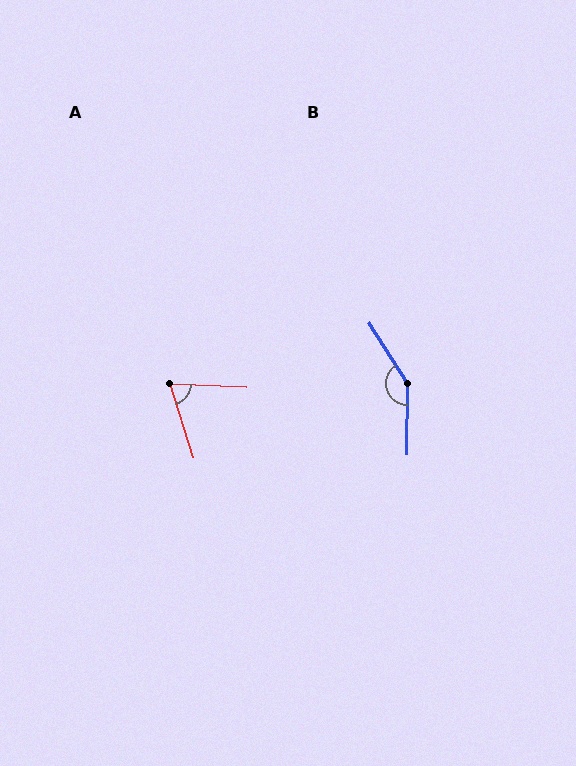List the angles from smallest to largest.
A (70°), B (147°).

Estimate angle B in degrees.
Approximately 147 degrees.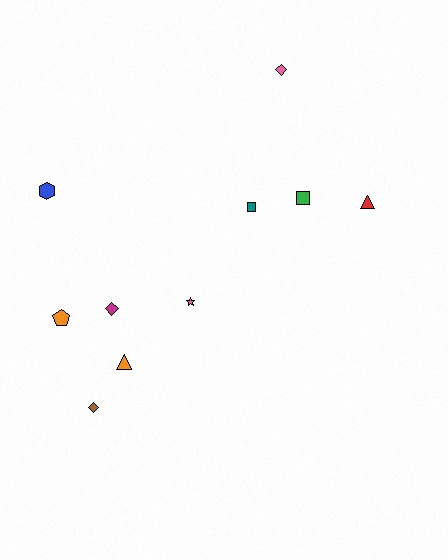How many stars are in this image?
There is 1 star.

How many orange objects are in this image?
There are 2 orange objects.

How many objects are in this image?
There are 10 objects.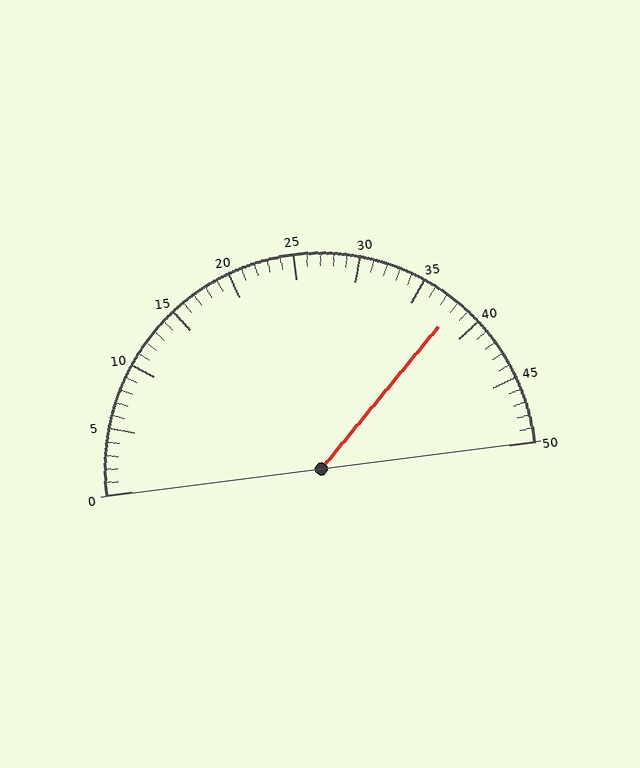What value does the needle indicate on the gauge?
The needle indicates approximately 38.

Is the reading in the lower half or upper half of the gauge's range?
The reading is in the upper half of the range (0 to 50).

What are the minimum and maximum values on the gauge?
The gauge ranges from 0 to 50.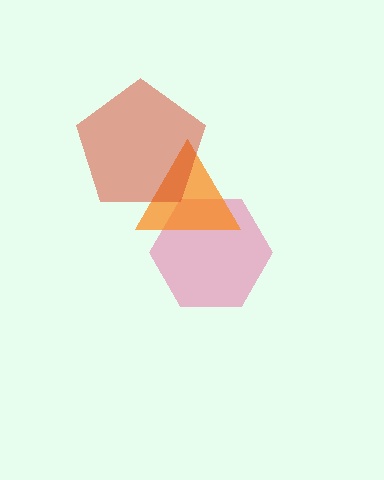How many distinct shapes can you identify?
There are 3 distinct shapes: a pink hexagon, an orange triangle, a red pentagon.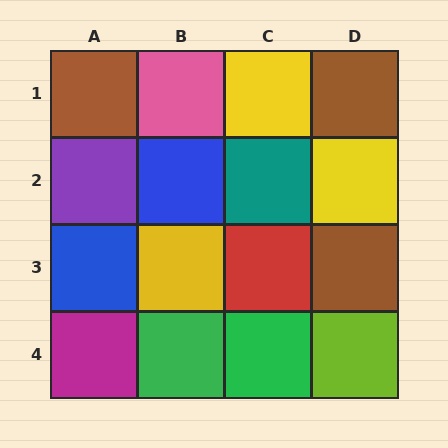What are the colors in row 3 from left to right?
Blue, yellow, red, brown.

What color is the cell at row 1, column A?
Brown.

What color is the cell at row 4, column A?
Magenta.